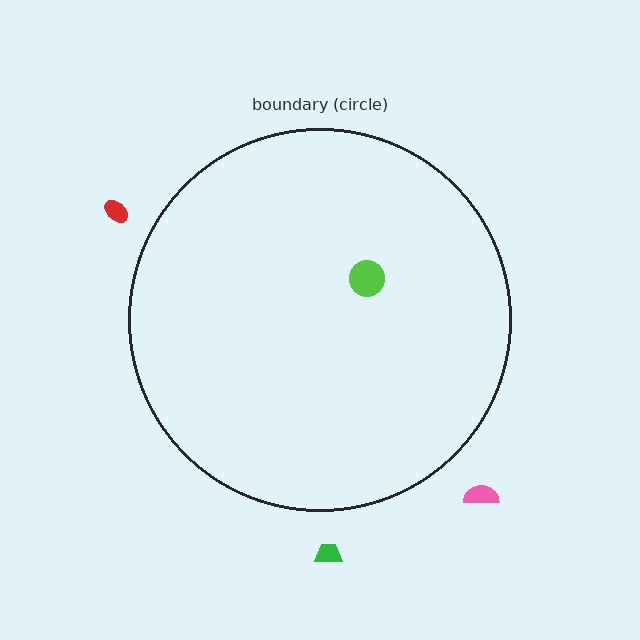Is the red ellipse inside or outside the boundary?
Outside.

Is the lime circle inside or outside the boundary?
Inside.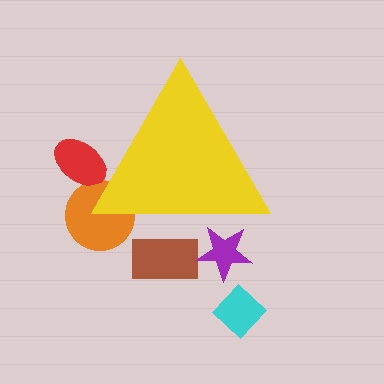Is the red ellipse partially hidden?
Yes, the red ellipse is partially hidden behind the yellow triangle.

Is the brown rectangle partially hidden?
Yes, the brown rectangle is partially hidden behind the yellow triangle.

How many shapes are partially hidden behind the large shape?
4 shapes are partially hidden.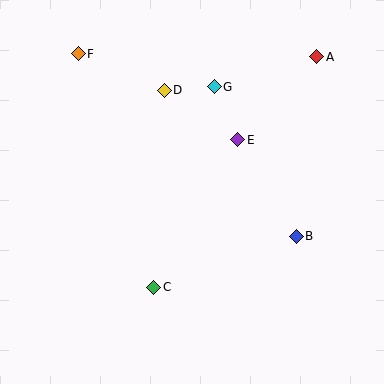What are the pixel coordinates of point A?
Point A is at (317, 57).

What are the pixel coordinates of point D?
Point D is at (164, 90).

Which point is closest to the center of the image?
Point E at (238, 140) is closest to the center.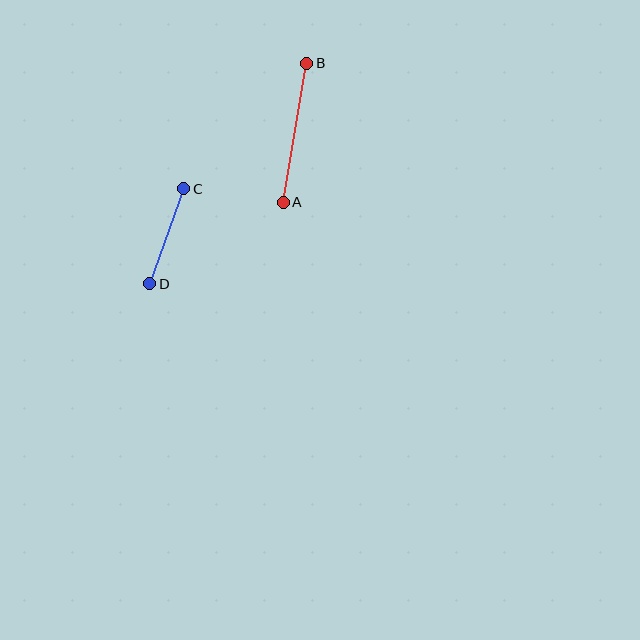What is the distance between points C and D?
The distance is approximately 101 pixels.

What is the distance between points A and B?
The distance is approximately 141 pixels.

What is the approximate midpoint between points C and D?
The midpoint is at approximately (167, 236) pixels.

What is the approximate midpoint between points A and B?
The midpoint is at approximately (295, 133) pixels.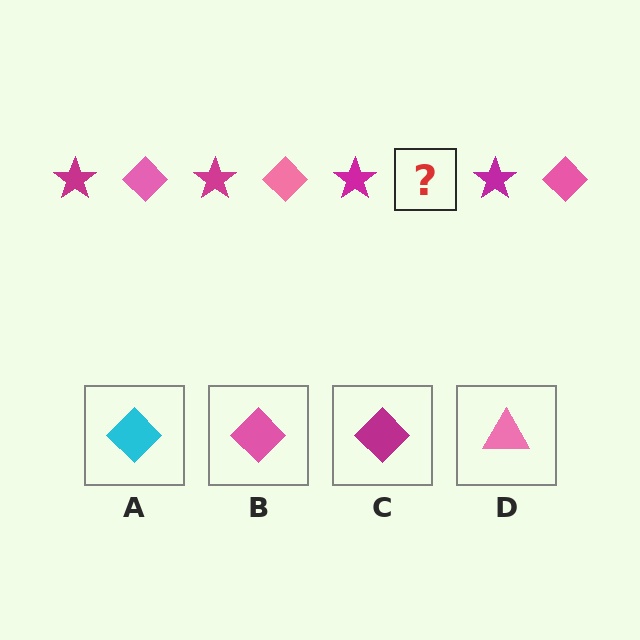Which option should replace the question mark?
Option B.